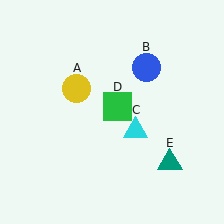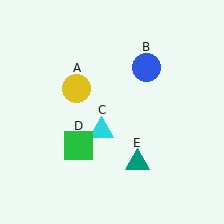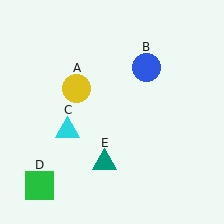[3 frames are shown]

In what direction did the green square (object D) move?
The green square (object D) moved down and to the left.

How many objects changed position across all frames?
3 objects changed position: cyan triangle (object C), green square (object D), teal triangle (object E).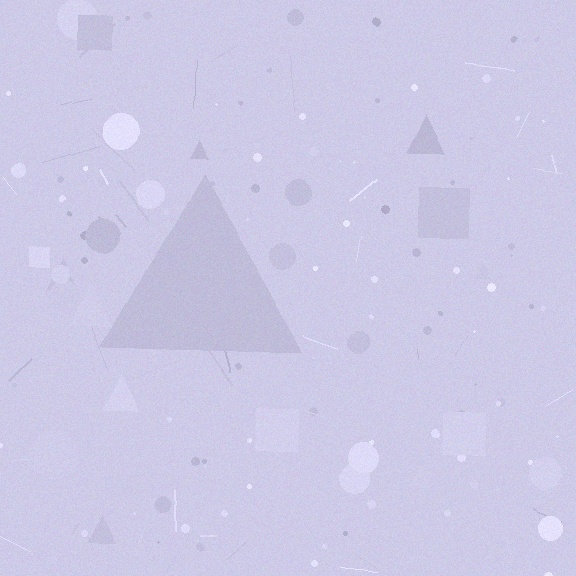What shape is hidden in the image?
A triangle is hidden in the image.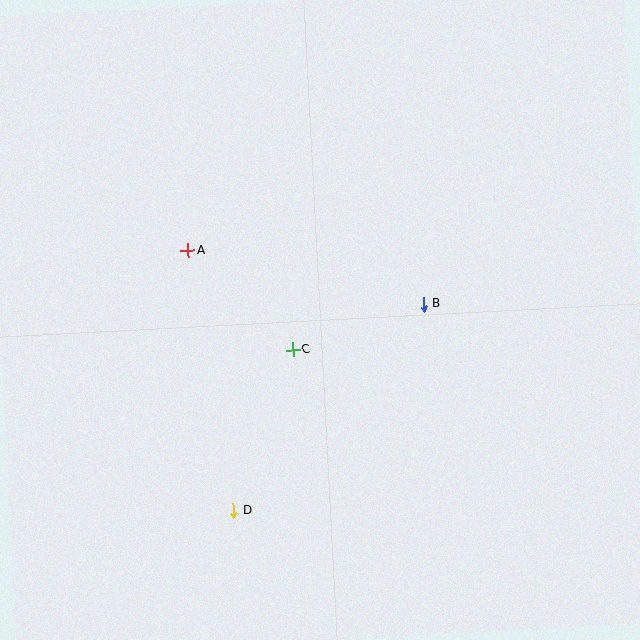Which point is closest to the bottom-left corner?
Point D is closest to the bottom-left corner.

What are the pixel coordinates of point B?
Point B is at (424, 304).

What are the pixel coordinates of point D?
Point D is at (233, 511).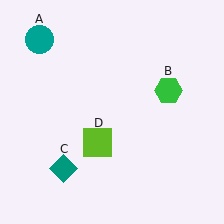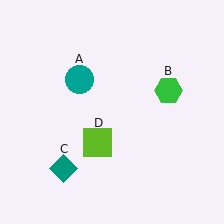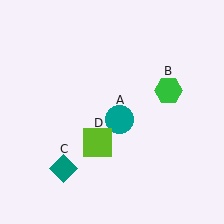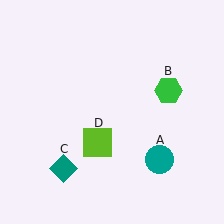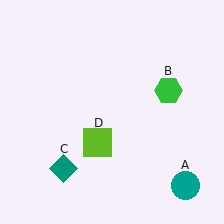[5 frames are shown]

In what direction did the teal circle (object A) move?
The teal circle (object A) moved down and to the right.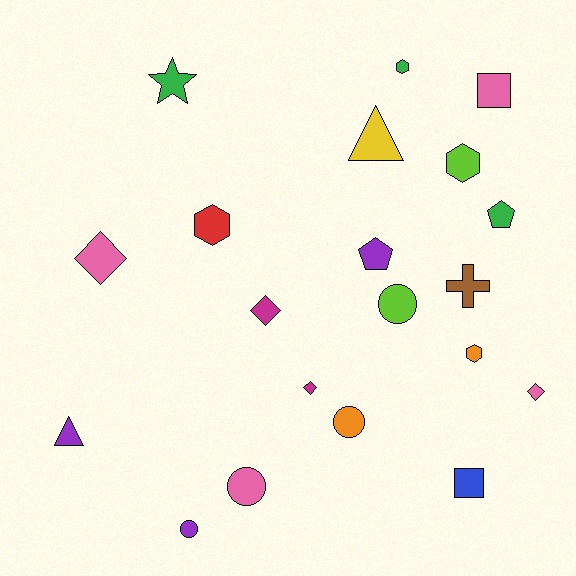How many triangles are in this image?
There are 2 triangles.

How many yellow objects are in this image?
There is 1 yellow object.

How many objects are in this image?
There are 20 objects.